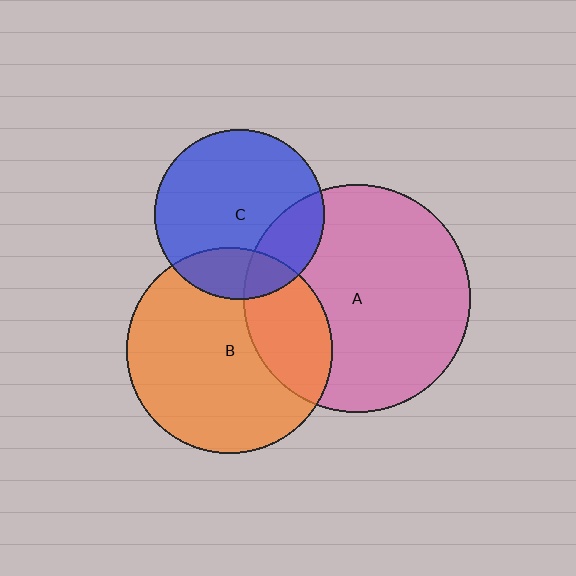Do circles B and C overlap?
Yes.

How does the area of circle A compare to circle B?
Approximately 1.2 times.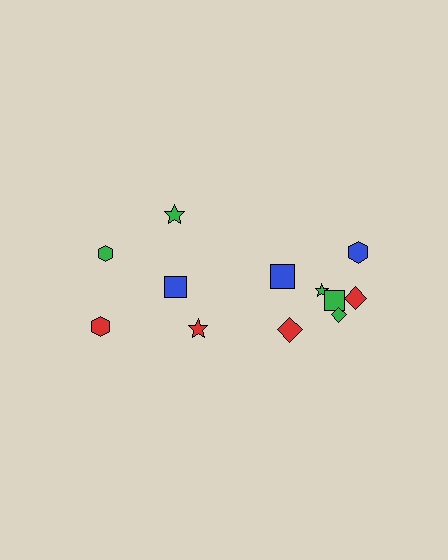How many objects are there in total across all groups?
There are 12 objects.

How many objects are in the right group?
There are 7 objects.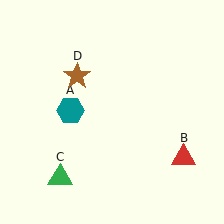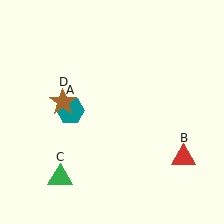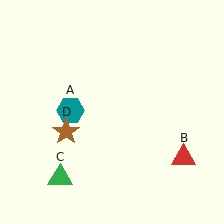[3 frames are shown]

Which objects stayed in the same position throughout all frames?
Teal hexagon (object A) and red triangle (object B) and green triangle (object C) remained stationary.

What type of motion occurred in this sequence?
The brown star (object D) rotated counterclockwise around the center of the scene.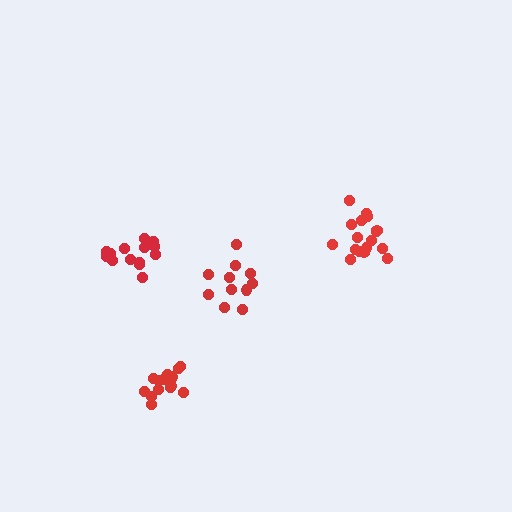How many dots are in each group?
Group 1: 14 dots, Group 2: 17 dots, Group 3: 15 dots, Group 4: 11 dots (57 total).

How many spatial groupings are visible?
There are 4 spatial groupings.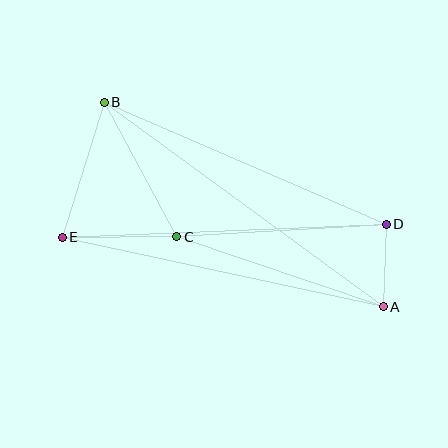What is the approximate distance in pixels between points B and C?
The distance between B and C is approximately 153 pixels.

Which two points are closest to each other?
Points A and D are closest to each other.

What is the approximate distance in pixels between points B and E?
The distance between B and E is approximately 142 pixels.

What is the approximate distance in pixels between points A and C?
The distance between A and C is approximately 218 pixels.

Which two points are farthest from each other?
Points A and B are farthest from each other.